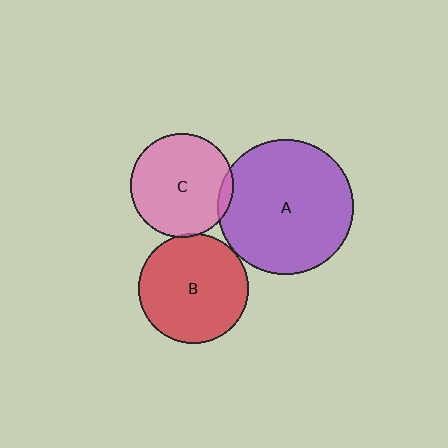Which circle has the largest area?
Circle A (purple).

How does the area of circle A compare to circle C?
Approximately 1.7 times.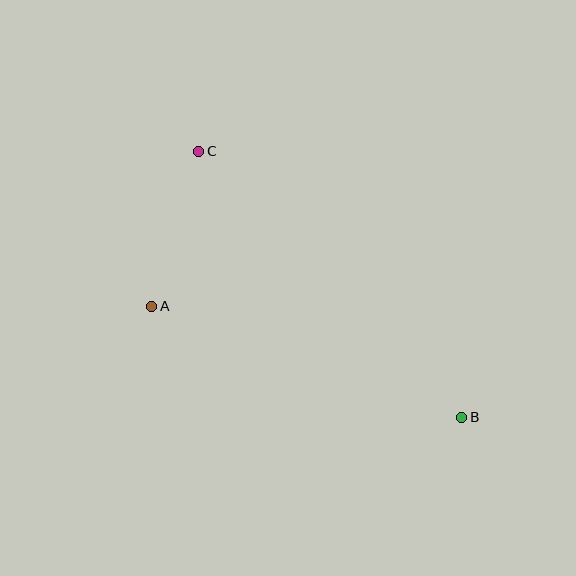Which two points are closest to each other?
Points A and C are closest to each other.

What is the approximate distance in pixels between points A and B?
The distance between A and B is approximately 329 pixels.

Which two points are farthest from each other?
Points B and C are farthest from each other.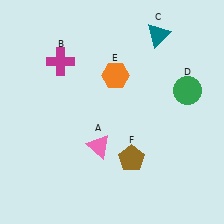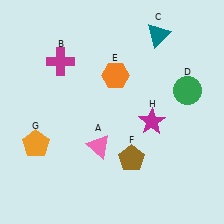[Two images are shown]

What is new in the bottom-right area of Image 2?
A magenta star (H) was added in the bottom-right area of Image 2.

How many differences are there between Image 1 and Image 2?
There are 2 differences between the two images.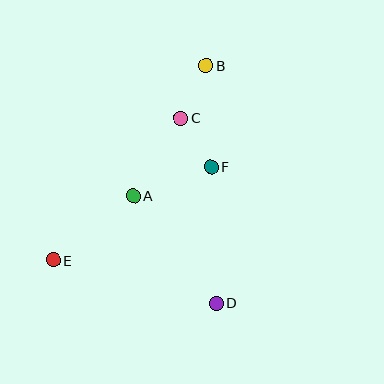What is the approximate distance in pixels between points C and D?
The distance between C and D is approximately 188 pixels.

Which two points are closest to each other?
Points C and F are closest to each other.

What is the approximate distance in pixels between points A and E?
The distance between A and E is approximately 103 pixels.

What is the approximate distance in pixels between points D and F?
The distance between D and F is approximately 136 pixels.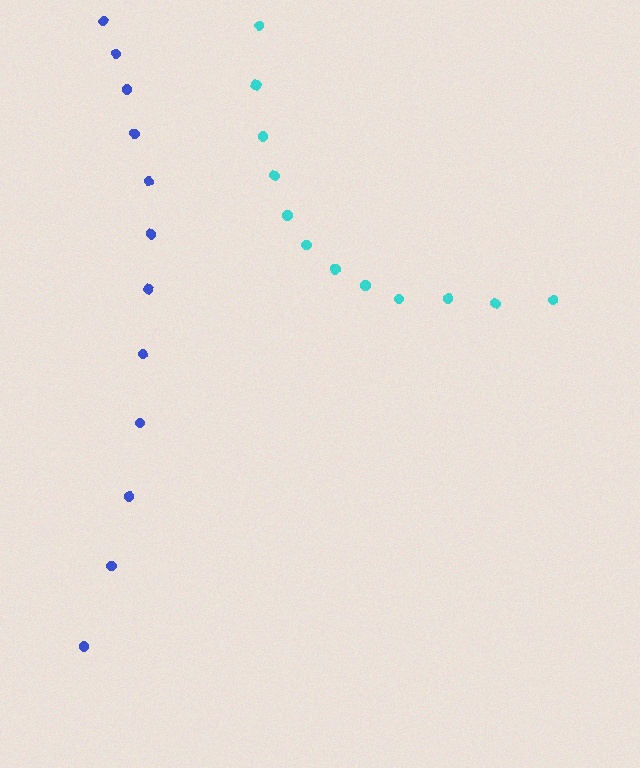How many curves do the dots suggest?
There are 2 distinct paths.